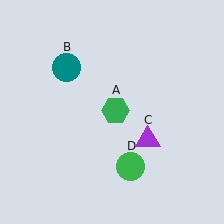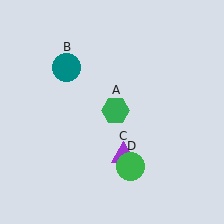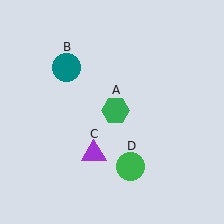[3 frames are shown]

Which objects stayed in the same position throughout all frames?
Green hexagon (object A) and teal circle (object B) and green circle (object D) remained stationary.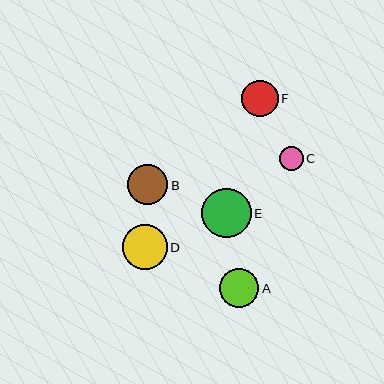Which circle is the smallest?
Circle C is the smallest with a size of approximately 24 pixels.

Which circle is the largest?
Circle E is the largest with a size of approximately 49 pixels.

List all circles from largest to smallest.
From largest to smallest: E, D, B, A, F, C.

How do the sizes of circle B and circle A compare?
Circle B and circle A are approximately the same size.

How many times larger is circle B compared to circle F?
Circle B is approximately 1.1 times the size of circle F.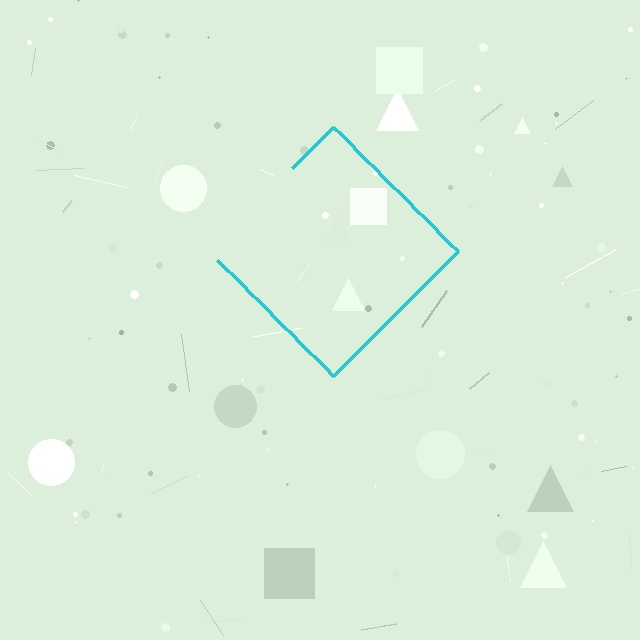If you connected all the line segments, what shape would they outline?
They would outline a diamond.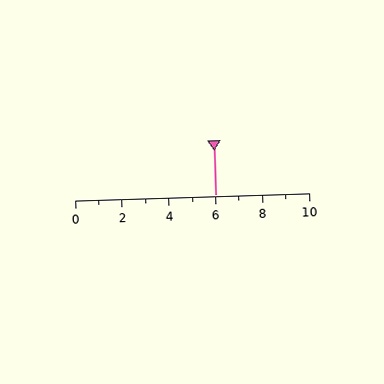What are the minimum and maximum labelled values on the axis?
The axis runs from 0 to 10.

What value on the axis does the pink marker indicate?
The marker indicates approximately 6.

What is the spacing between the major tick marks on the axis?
The major ticks are spaced 2 apart.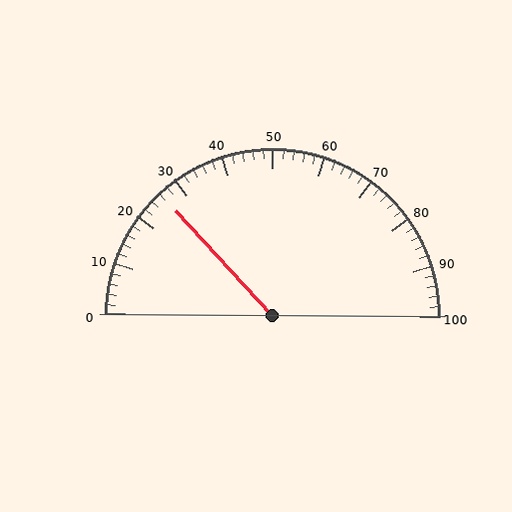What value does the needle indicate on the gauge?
The needle indicates approximately 26.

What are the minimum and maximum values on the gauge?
The gauge ranges from 0 to 100.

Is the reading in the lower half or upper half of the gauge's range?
The reading is in the lower half of the range (0 to 100).